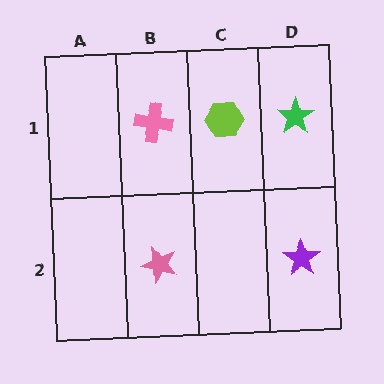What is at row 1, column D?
A green star.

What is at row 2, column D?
A purple star.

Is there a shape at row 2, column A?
No, that cell is empty.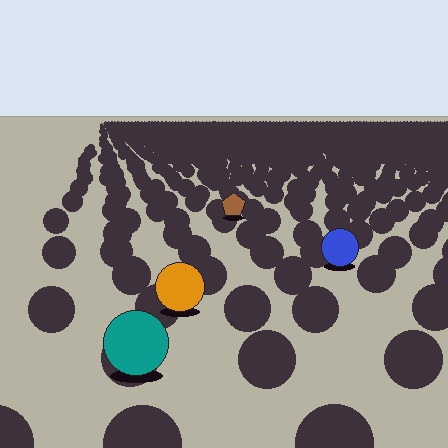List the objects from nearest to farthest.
From nearest to farthest: the teal circle, the orange circle, the blue circle, the brown pentagon.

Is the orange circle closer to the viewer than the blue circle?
Yes. The orange circle is closer — you can tell from the texture gradient: the ground texture is coarser near it.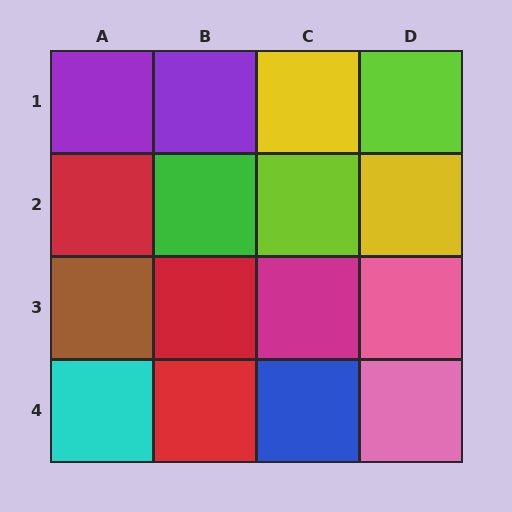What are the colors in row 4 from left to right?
Cyan, red, blue, pink.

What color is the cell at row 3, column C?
Magenta.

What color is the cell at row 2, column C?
Lime.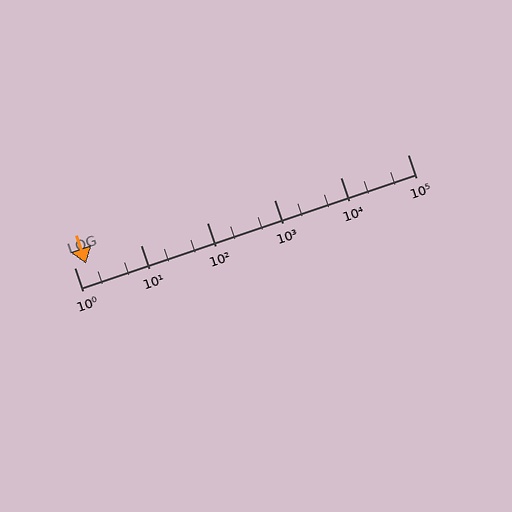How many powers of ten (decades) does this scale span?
The scale spans 5 decades, from 1 to 100000.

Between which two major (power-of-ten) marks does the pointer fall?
The pointer is between 1 and 10.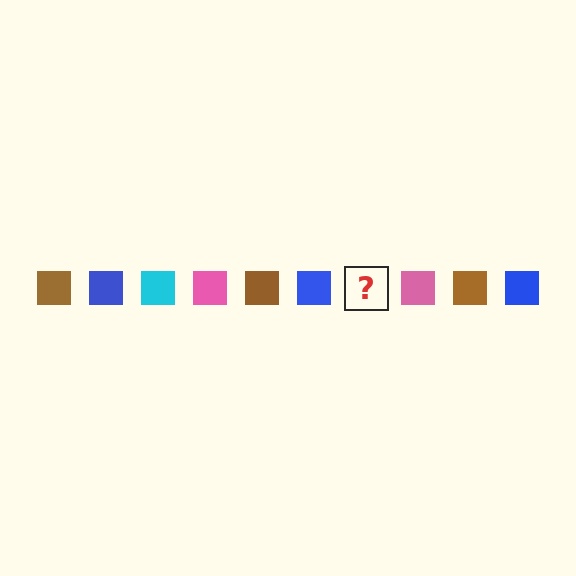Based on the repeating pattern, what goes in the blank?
The blank should be a cyan square.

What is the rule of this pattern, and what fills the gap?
The rule is that the pattern cycles through brown, blue, cyan, pink squares. The gap should be filled with a cyan square.